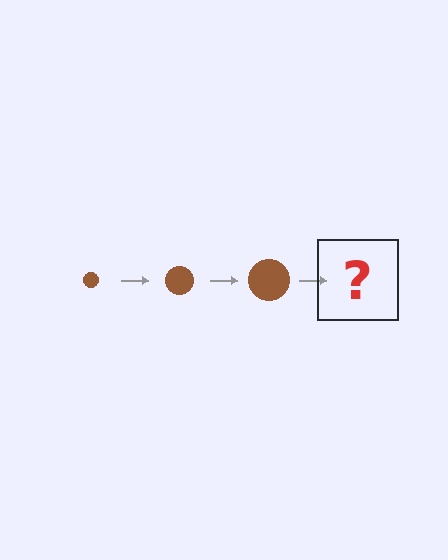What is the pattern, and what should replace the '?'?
The pattern is that the circle gets progressively larger each step. The '?' should be a brown circle, larger than the previous one.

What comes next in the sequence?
The next element should be a brown circle, larger than the previous one.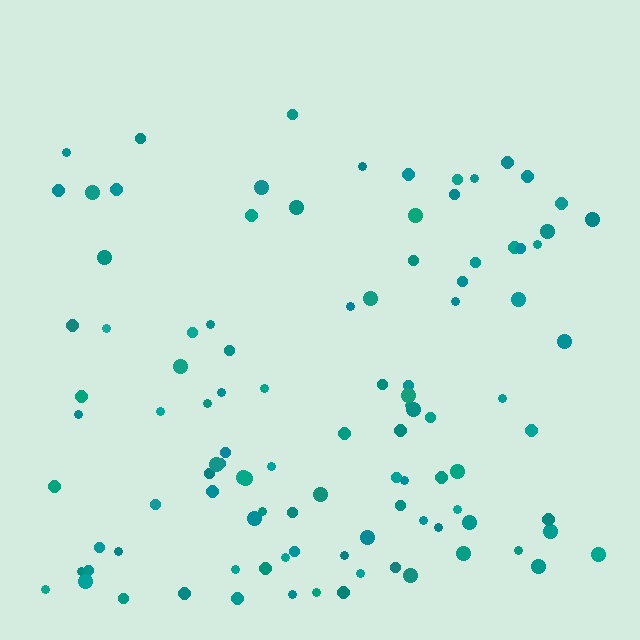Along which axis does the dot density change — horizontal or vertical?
Vertical.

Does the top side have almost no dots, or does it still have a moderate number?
Still a moderate number, just noticeably fewer than the bottom.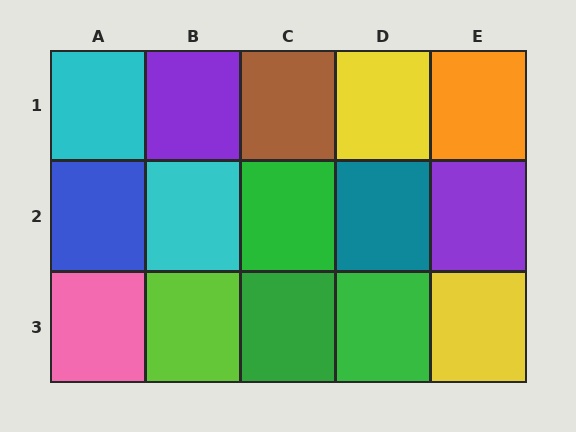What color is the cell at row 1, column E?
Orange.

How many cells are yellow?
2 cells are yellow.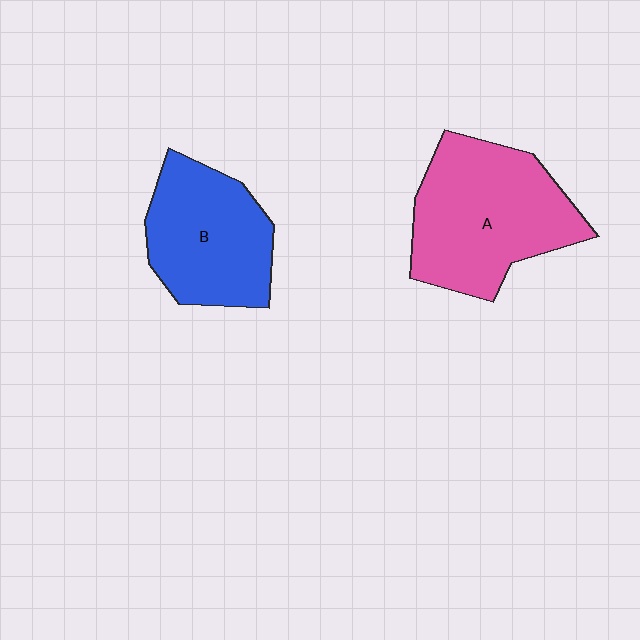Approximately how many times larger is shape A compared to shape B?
Approximately 1.3 times.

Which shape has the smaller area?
Shape B (blue).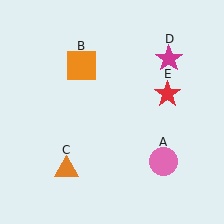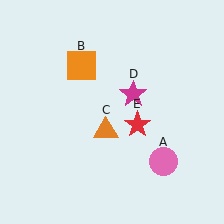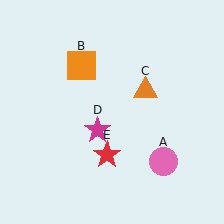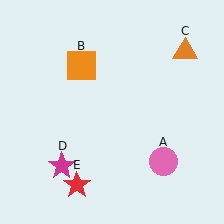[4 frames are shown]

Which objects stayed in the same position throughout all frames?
Pink circle (object A) and orange square (object B) remained stationary.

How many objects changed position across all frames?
3 objects changed position: orange triangle (object C), magenta star (object D), red star (object E).